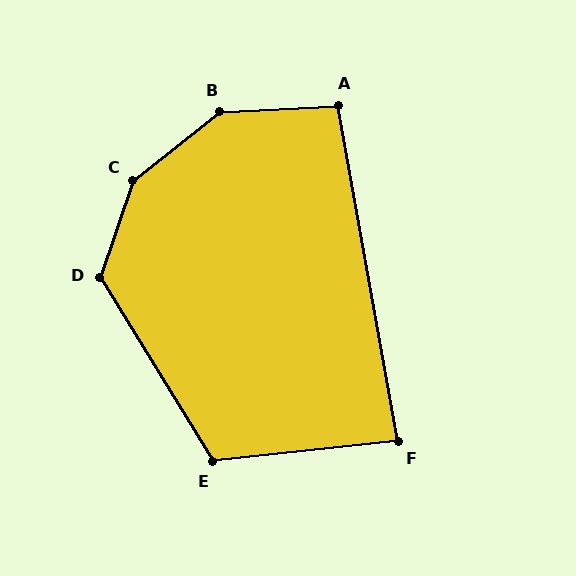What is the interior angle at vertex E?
Approximately 116 degrees (obtuse).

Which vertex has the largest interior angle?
C, at approximately 147 degrees.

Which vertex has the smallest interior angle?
F, at approximately 86 degrees.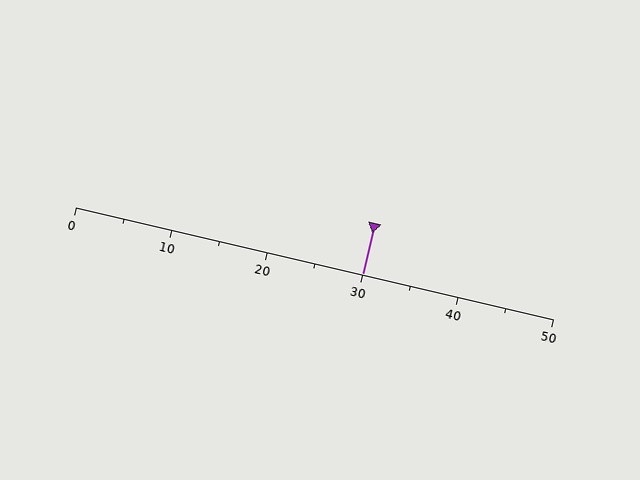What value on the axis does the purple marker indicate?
The marker indicates approximately 30.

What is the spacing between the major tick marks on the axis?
The major ticks are spaced 10 apart.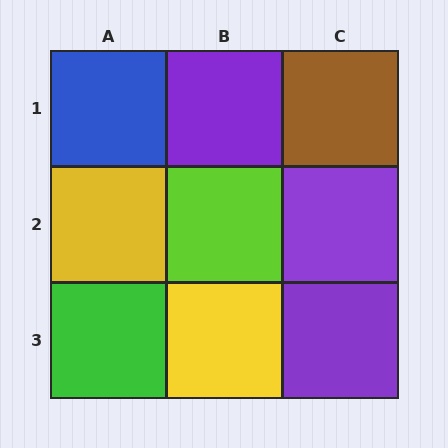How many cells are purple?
3 cells are purple.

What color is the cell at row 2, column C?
Purple.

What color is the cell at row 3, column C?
Purple.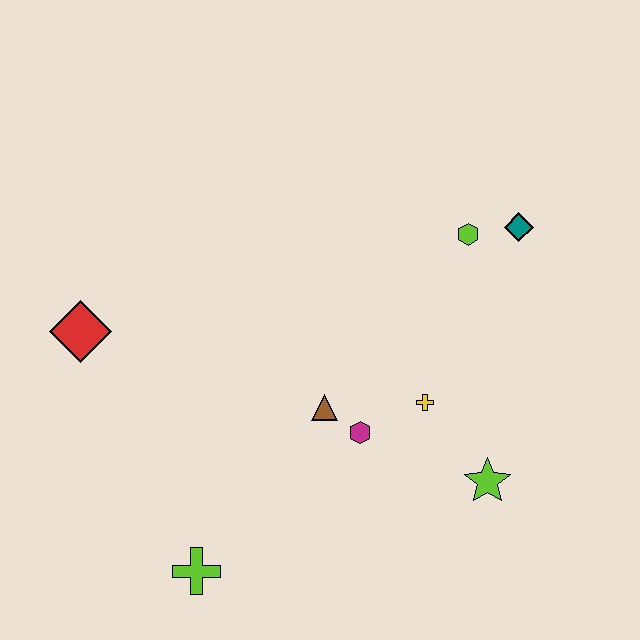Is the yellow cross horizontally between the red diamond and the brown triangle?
No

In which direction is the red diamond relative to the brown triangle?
The red diamond is to the left of the brown triangle.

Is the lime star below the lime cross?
No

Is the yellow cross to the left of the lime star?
Yes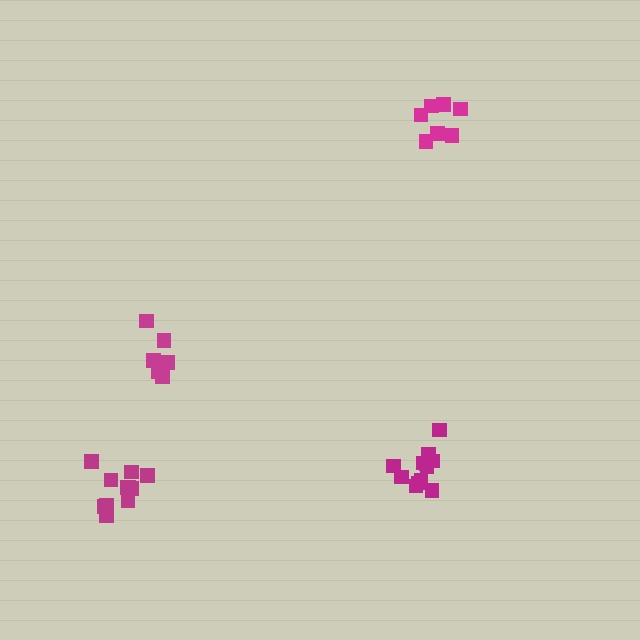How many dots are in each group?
Group 1: 12 dots, Group 2: 7 dots, Group 3: 12 dots, Group 4: 6 dots (37 total).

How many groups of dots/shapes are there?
There are 4 groups.